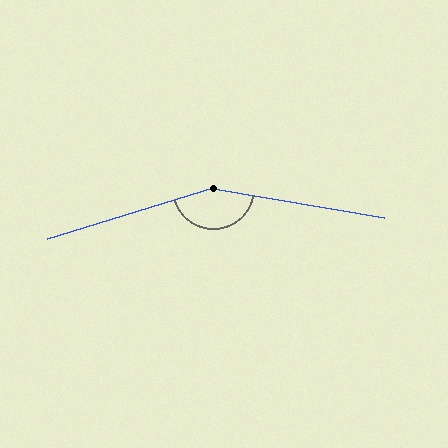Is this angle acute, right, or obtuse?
It is obtuse.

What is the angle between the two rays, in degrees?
Approximately 153 degrees.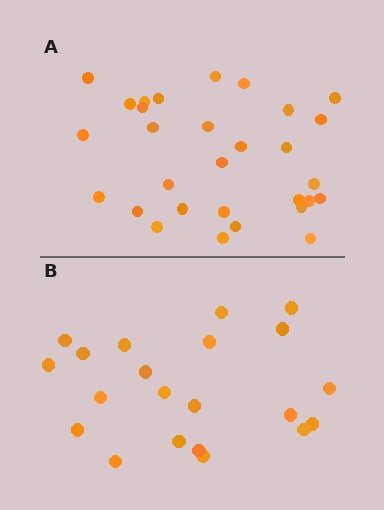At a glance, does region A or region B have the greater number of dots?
Region A (the top region) has more dots.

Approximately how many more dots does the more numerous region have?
Region A has roughly 8 or so more dots than region B.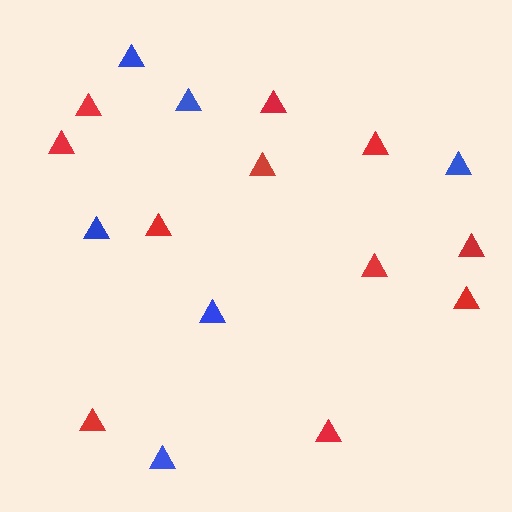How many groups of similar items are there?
There are 2 groups: one group of red triangles (11) and one group of blue triangles (6).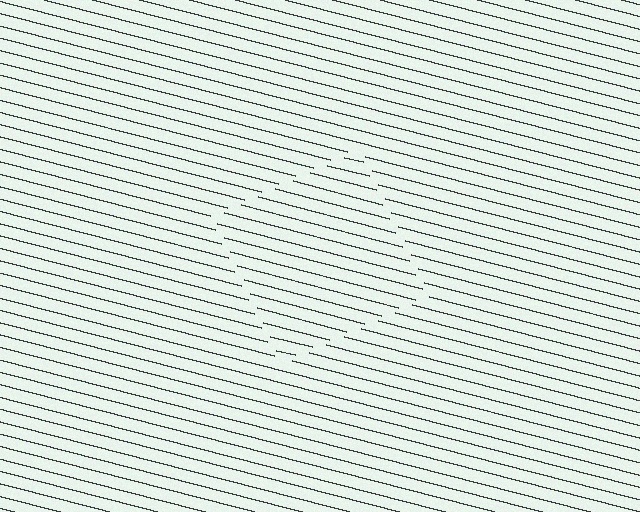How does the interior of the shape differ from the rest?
The interior of the shape contains the same grating, shifted by half a period — the contour is defined by the phase discontinuity where line-ends from the inner and outer gratings abut.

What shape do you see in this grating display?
An illusory square. The interior of the shape contains the same grating, shifted by half a period — the contour is defined by the phase discontinuity where line-ends from the inner and outer gratings abut.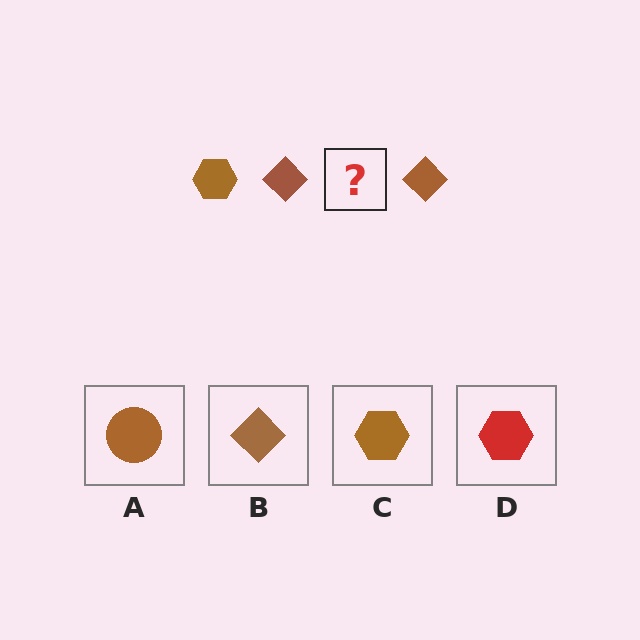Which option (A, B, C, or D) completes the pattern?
C.